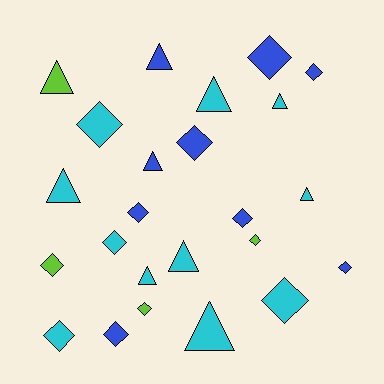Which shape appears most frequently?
Diamond, with 14 objects.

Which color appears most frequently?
Cyan, with 11 objects.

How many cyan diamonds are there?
There are 4 cyan diamonds.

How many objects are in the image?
There are 24 objects.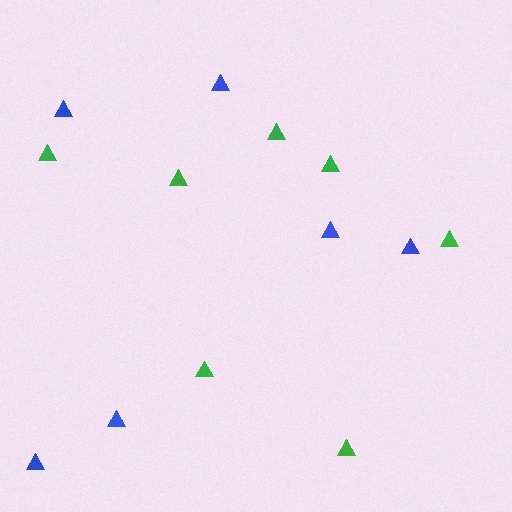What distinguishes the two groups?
There are 2 groups: one group of green triangles (7) and one group of blue triangles (6).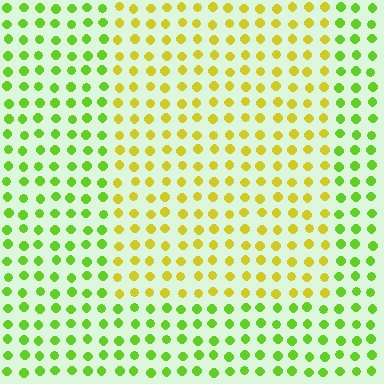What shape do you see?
I see a rectangle.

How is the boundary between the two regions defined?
The boundary is defined purely by a slight shift in hue (about 41 degrees). Spacing, size, and orientation are identical on both sides.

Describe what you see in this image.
The image is filled with small lime elements in a uniform arrangement. A rectangle-shaped region is visible where the elements are tinted to a slightly different hue, forming a subtle color boundary.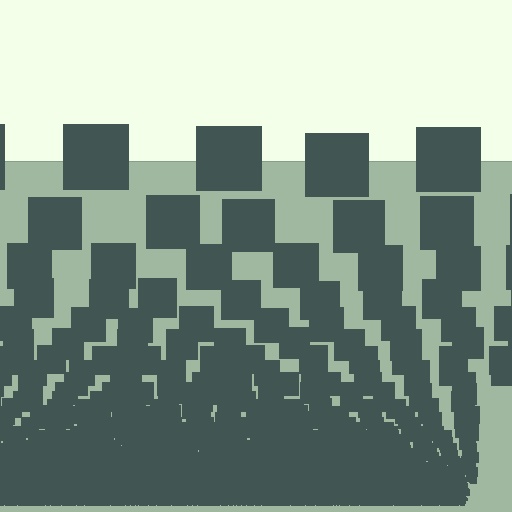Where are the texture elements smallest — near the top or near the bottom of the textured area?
Near the bottom.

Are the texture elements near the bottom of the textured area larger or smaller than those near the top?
Smaller. The gradient is inverted — elements near the bottom are smaller and denser.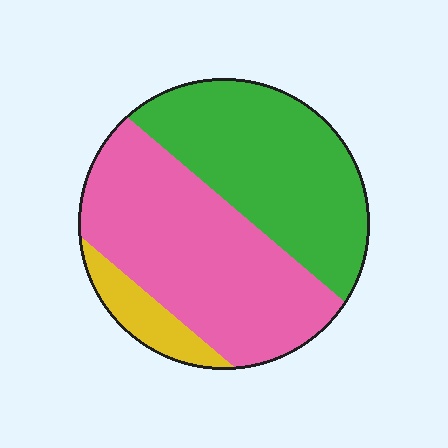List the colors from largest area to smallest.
From largest to smallest: pink, green, yellow.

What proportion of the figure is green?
Green covers 42% of the figure.